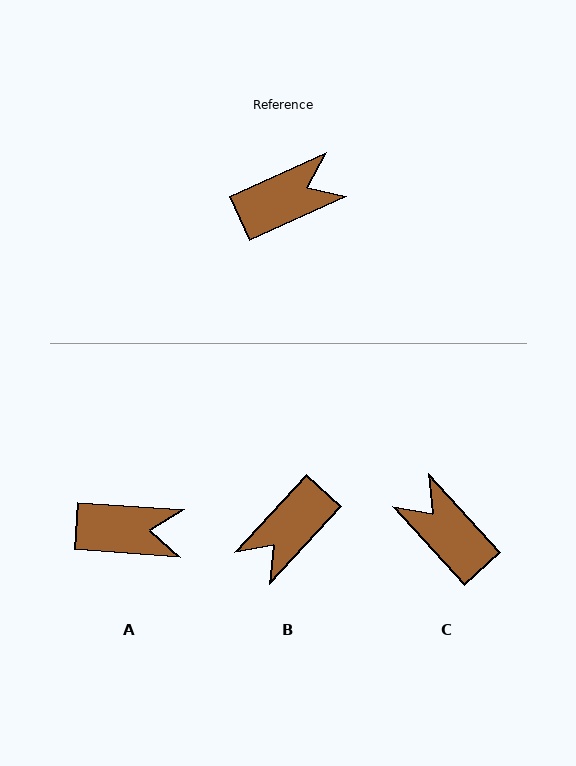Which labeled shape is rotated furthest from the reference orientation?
B, about 157 degrees away.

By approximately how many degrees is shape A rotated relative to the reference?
Approximately 28 degrees clockwise.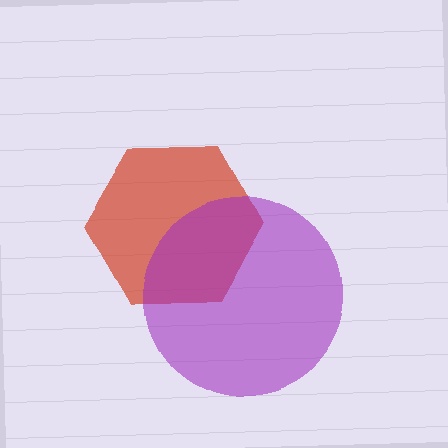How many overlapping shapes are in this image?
There are 2 overlapping shapes in the image.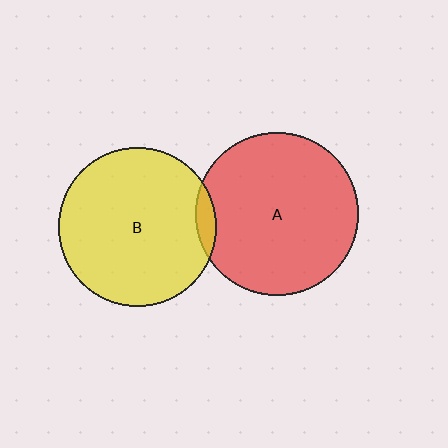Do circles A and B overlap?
Yes.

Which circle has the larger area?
Circle A (red).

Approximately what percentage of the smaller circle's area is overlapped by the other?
Approximately 5%.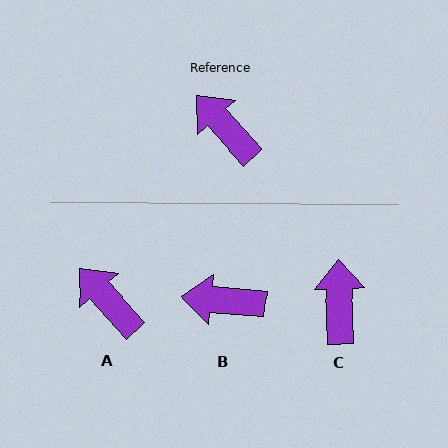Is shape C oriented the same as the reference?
No, it is off by about 40 degrees.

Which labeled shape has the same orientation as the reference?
A.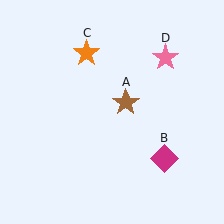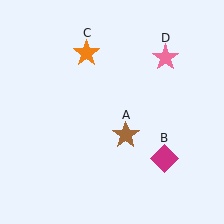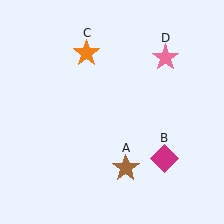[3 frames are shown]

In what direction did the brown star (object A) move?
The brown star (object A) moved down.